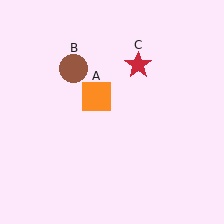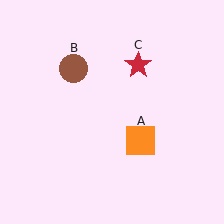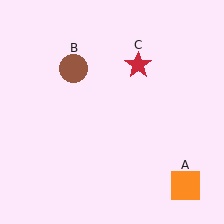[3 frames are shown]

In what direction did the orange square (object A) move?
The orange square (object A) moved down and to the right.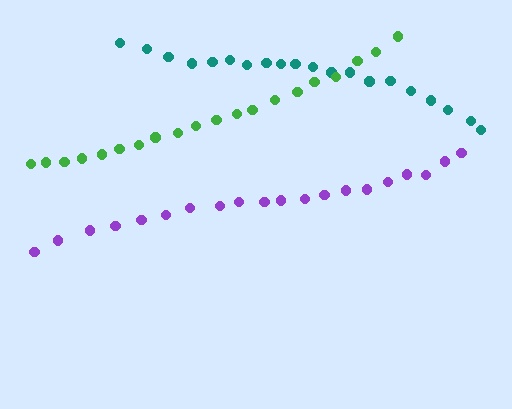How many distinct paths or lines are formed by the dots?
There are 3 distinct paths.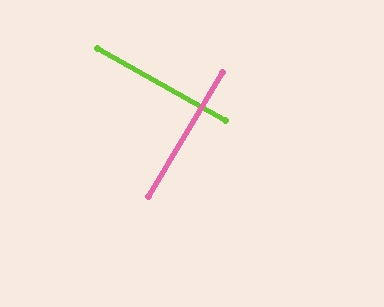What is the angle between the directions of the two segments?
Approximately 89 degrees.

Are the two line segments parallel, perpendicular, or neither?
Perpendicular — they meet at approximately 89°.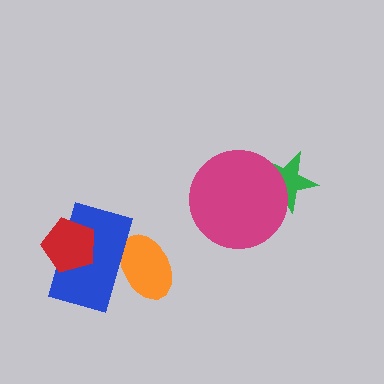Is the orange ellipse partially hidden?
Yes, it is partially covered by another shape.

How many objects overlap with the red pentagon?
1 object overlaps with the red pentagon.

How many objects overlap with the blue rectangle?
2 objects overlap with the blue rectangle.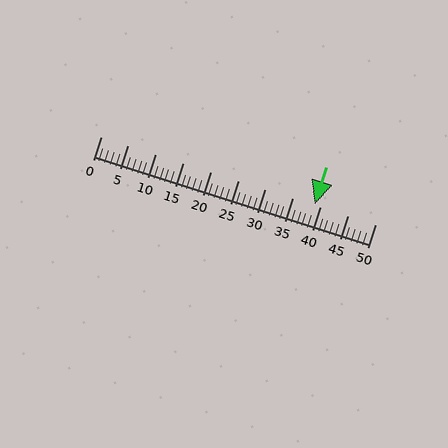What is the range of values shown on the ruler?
The ruler shows values from 0 to 50.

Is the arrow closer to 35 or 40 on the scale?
The arrow is closer to 40.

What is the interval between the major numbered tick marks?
The major tick marks are spaced 5 units apart.